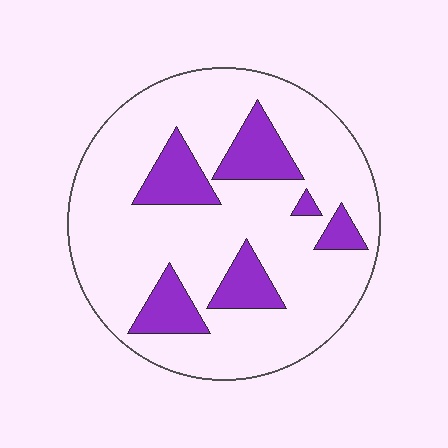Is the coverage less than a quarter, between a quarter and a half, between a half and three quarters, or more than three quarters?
Less than a quarter.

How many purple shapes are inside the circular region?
6.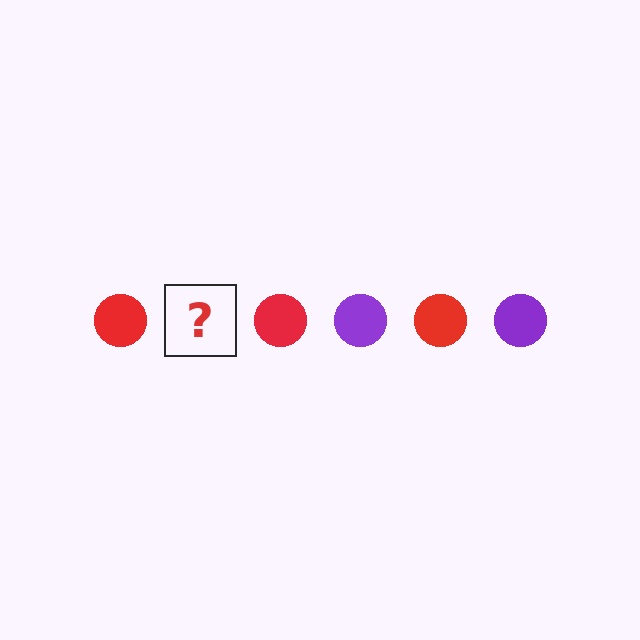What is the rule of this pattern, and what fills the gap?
The rule is that the pattern cycles through red, purple circles. The gap should be filled with a purple circle.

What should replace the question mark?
The question mark should be replaced with a purple circle.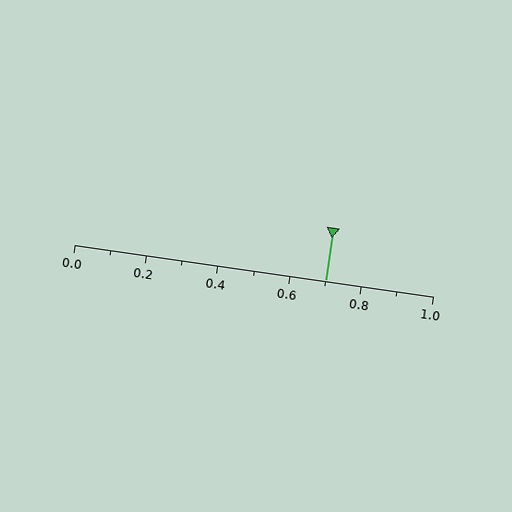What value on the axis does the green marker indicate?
The marker indicates approximately 0.7.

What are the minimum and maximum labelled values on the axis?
The axis runs from 0.0 to 1.0.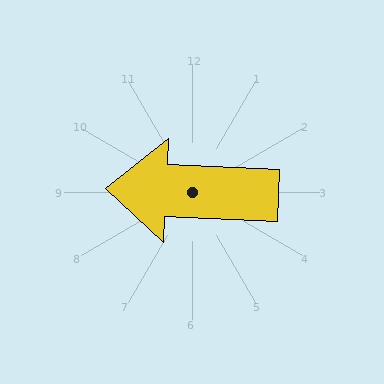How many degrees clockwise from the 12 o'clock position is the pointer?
Approximately 272 degrees.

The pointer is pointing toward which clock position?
Roughly 9 o'clock.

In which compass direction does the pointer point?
West.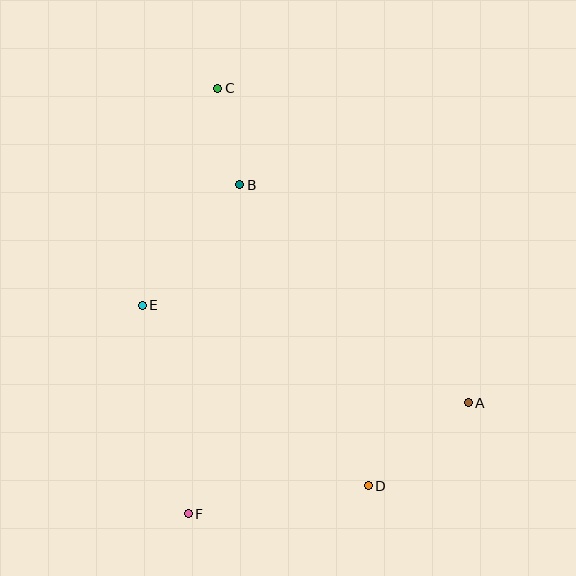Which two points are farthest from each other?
Points C and F are farthest from each other.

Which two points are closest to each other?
Points B and C are closest to each other.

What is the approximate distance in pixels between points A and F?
The distance between A and F is approximately 301 pixels.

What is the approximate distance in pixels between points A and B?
The distance between A and B is approximately 316 pixels.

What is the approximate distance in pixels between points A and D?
The distance between A and D is approximately 130 pixels.